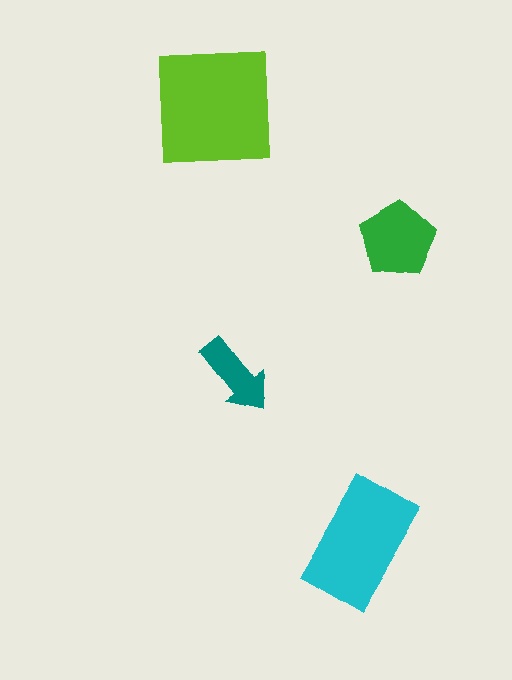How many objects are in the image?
There are 4 objects in the image.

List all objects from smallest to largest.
The teal arrow, the green pentagon, the cyan rectangle, the lime square.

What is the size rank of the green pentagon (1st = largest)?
3rd.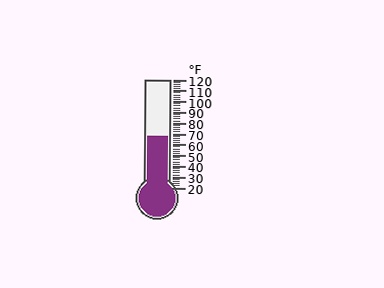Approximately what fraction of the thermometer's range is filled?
The thermometer is filled to approximately 50% of its range.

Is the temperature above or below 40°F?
The temperature is above 40°F.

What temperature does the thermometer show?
The thermometer shows approximately 68°F.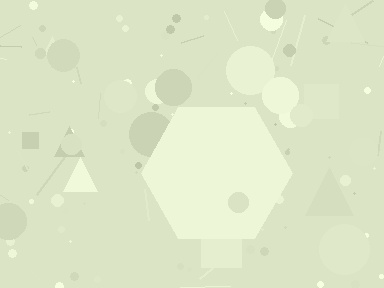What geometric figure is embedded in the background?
A hexagon is embedded in the background.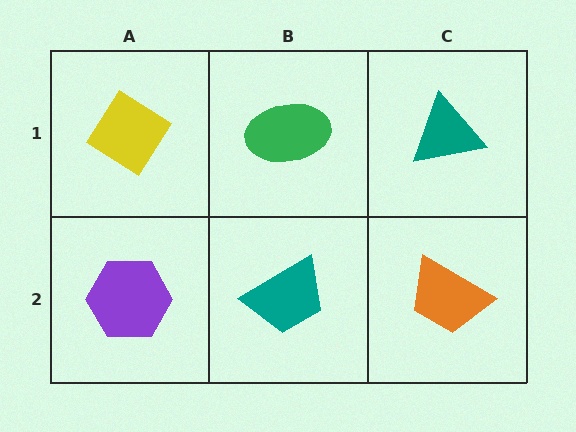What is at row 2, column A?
A purple hexagon.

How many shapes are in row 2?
3 shapes.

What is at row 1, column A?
A yellow diamond.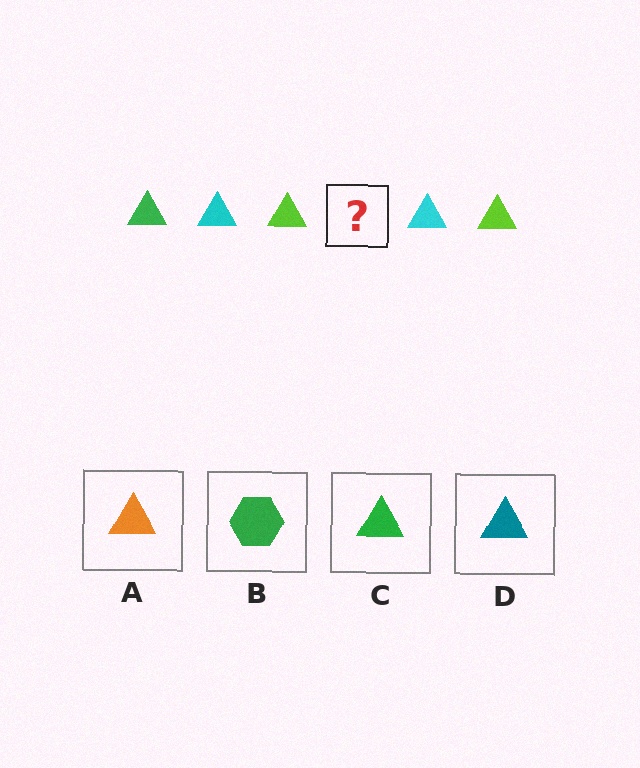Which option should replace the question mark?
Option C.